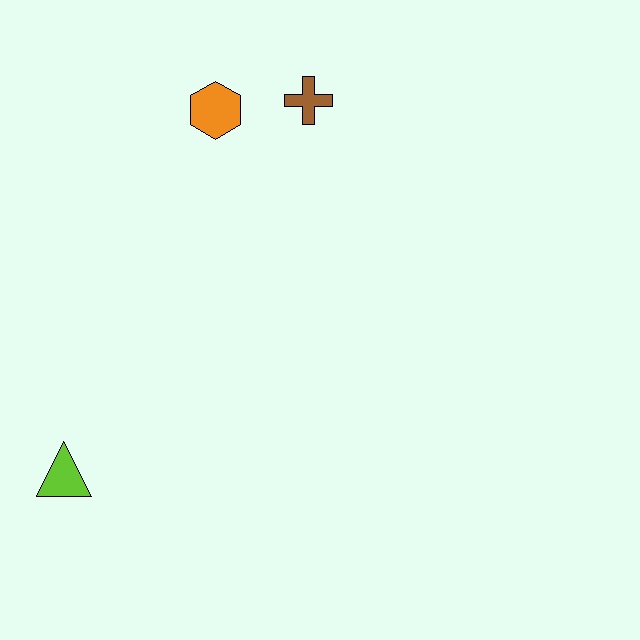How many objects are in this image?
There are 3 objects.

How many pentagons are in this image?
There are no pentagons.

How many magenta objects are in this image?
There are no magenta objects.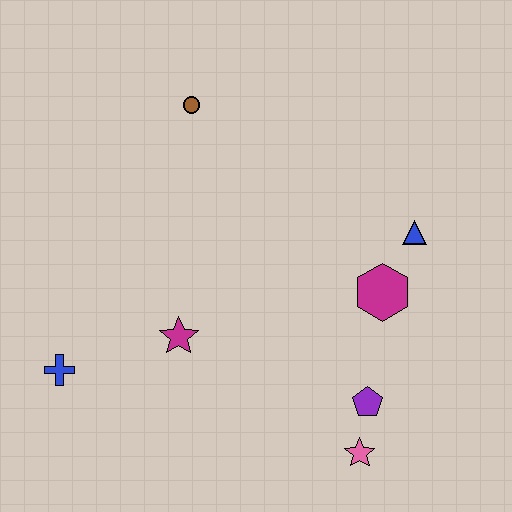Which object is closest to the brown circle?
The magenta star is closest to the brown circle.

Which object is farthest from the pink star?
The brown circle is farthest from the pink star.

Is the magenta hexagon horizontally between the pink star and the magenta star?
No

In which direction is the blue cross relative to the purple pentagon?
The blue cross is to the left of the purple pentagon.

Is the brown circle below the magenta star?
No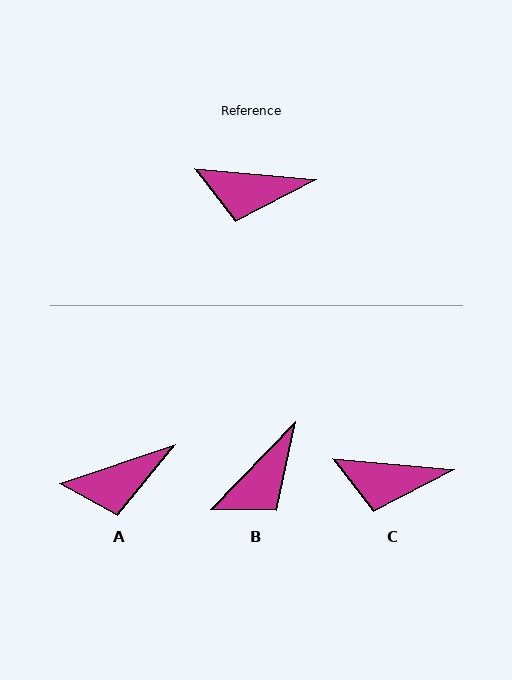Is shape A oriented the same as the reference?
No, it is off by about 24 degrees.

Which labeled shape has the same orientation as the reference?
C.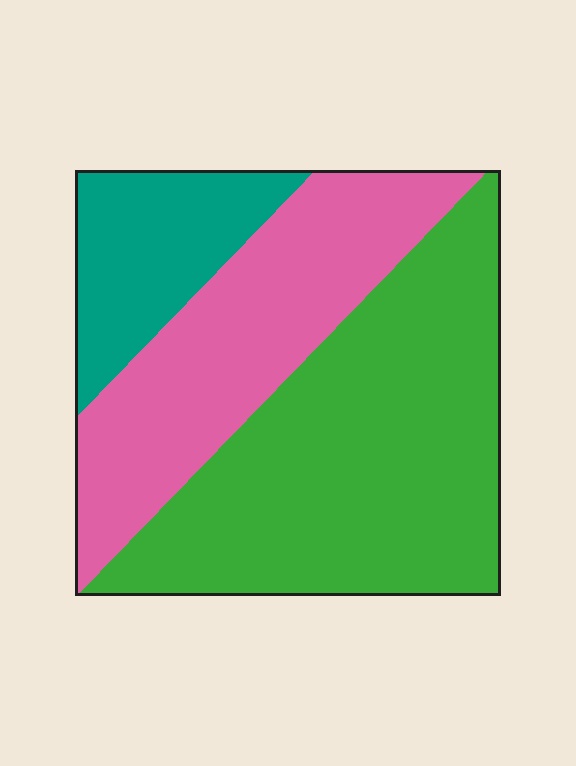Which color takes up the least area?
Teal, at roughly 15%.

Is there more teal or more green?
Green.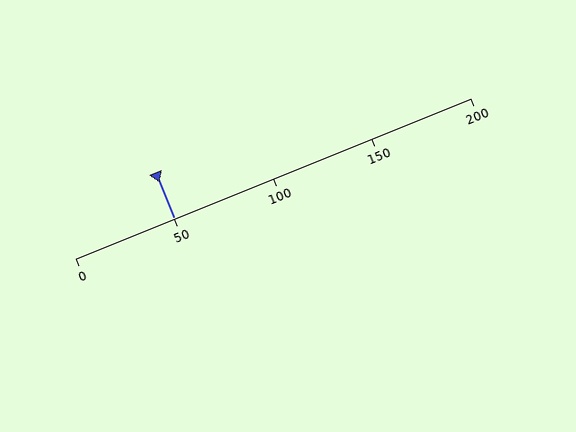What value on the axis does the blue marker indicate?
The marker indicates approximately 50.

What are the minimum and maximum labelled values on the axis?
The axis runs from 0 to 200.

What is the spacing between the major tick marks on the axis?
The major ticks are spaced 50 apart.